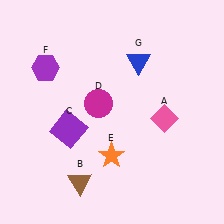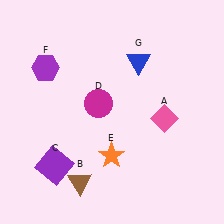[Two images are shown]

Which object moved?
The purple square (C) moved down.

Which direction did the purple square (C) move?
The purple square (C) moved down.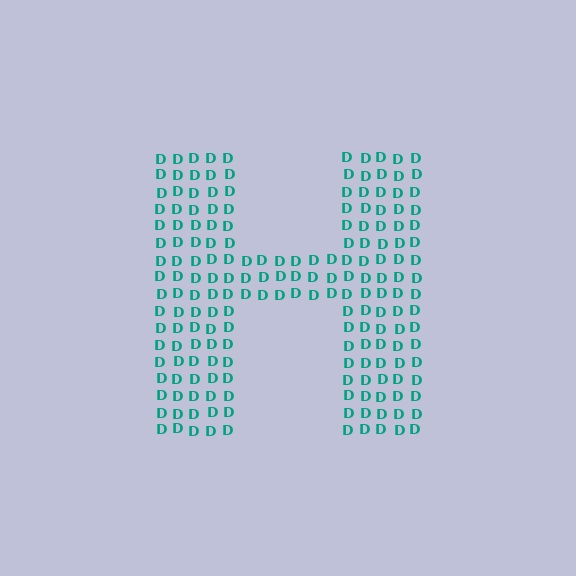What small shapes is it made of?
It is made of small letter D's.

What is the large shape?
The large shape is the letter H.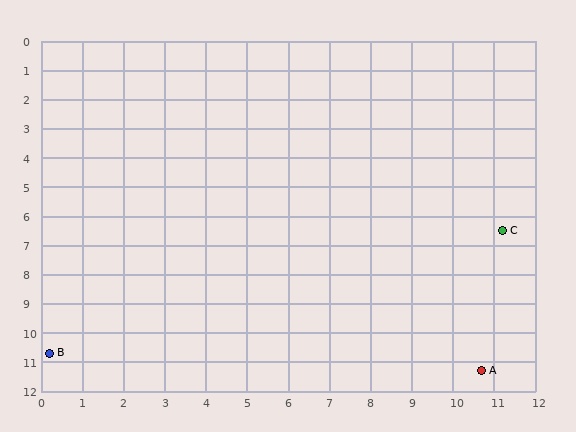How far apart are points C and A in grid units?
Points C and A are about 4.8 grid units apart.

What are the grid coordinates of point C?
Point C is at approximately (11.2, 6.5).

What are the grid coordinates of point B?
Point B is at approximately (0.2, 10.7).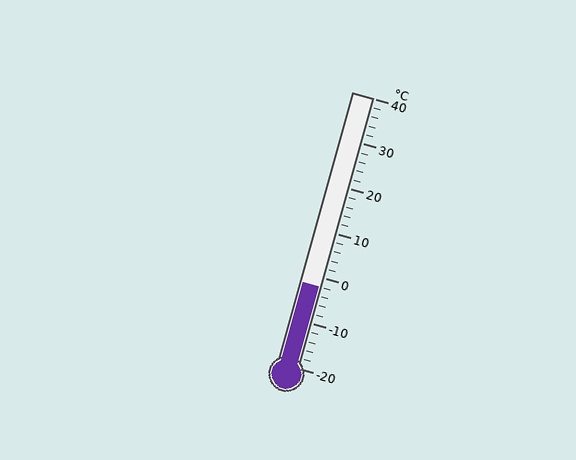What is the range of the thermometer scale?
The thermometer scale ranges from -20°C to 40°C.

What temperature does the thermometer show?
The thermometer shows approximately -2°C.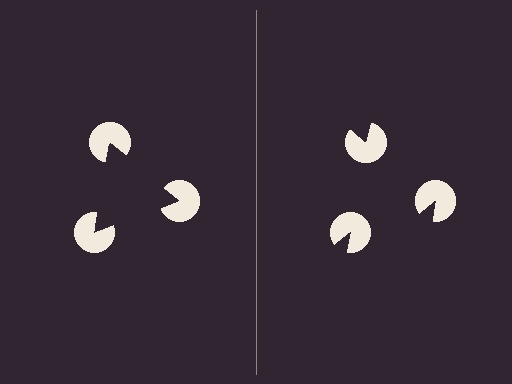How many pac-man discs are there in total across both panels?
6 — 3 on each side.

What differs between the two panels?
The pac-man discs are positioned identically on both sides; only the wedge orientations differ. On the left they align to a triangle; on the right they are misaligned.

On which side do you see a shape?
An illusory triangle appears on the left side. On the right side the wedge cuts are rotated, so no coherent shape forms.